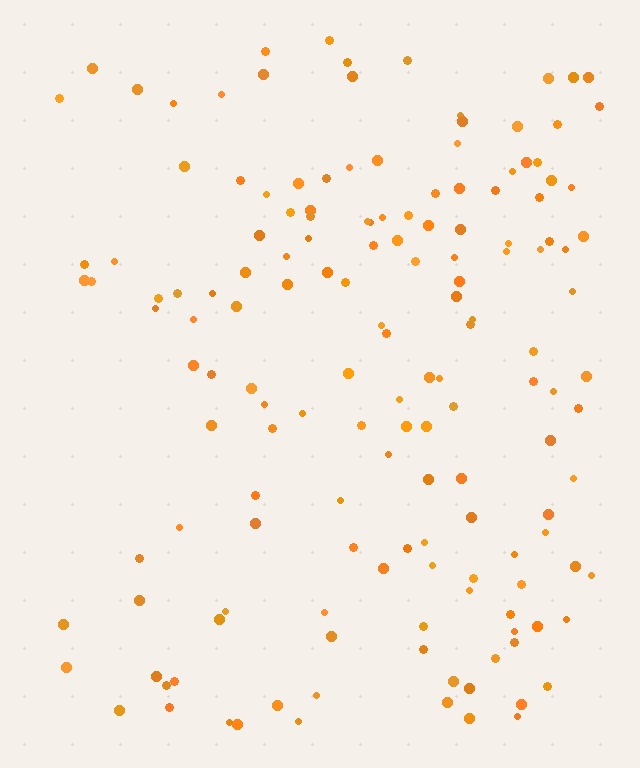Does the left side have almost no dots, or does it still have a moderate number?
Still a moderate number, just noticeably fewer than the right.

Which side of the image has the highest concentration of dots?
The right.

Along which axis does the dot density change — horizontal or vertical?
Horizontal.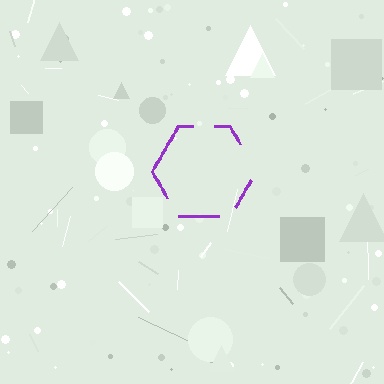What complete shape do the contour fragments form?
The contour fragments form a hexagon.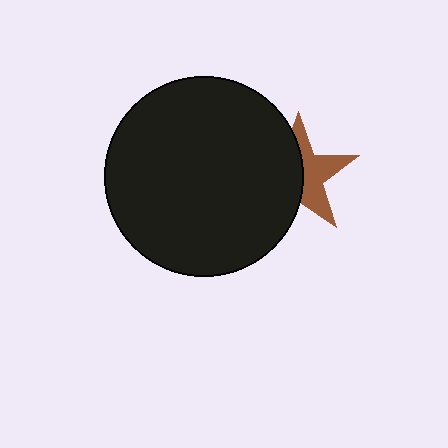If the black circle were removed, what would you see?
You would see the complete brown star.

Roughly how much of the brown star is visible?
About half of it is visible (roughly 47%).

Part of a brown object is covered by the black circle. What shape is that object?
It is a star.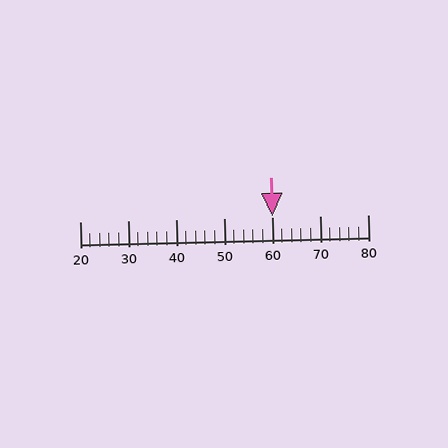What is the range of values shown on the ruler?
The ruler shows values from 20 to 80.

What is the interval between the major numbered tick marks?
The major tick marks are spaced 10 units apart.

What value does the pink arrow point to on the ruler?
The pink arrow points to approximately 60.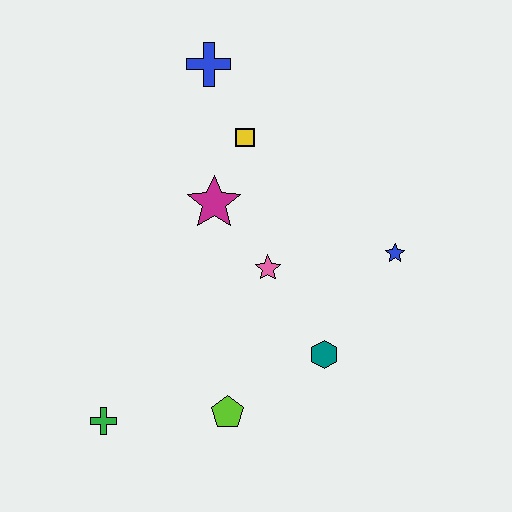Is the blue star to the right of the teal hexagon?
Yes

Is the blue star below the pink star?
No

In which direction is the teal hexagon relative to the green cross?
The teal hexagon is to the right of the green cross.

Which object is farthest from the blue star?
The green cross is farthest from the blue star.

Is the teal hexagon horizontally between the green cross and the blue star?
Yes